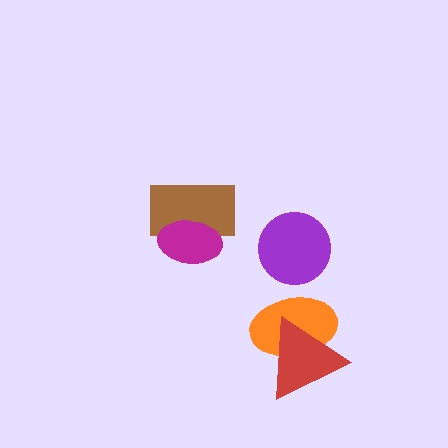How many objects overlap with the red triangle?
1 object overlaps with the red triangle.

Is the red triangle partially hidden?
No, no other shape covers it.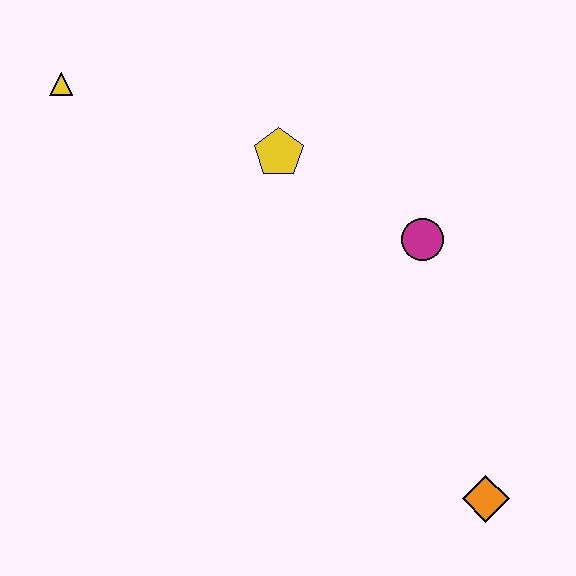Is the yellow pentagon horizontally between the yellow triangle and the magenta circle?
Yes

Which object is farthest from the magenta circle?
The yellow triangle is farthest from the magenta circle.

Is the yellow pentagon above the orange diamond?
Yes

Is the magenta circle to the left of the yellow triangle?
No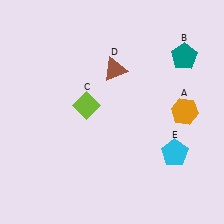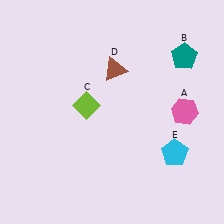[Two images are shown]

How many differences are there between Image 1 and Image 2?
There is 1 difference between the two images.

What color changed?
The hexagon (A) changed from orange in Image 1 to pink in Image 2.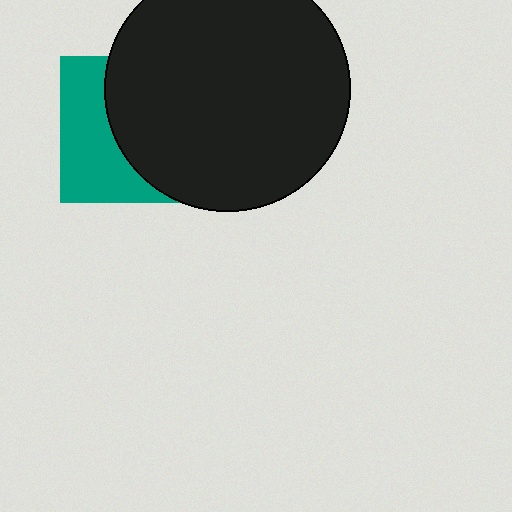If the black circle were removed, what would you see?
You would see the complete teal square.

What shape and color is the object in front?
The object in front is a black circle.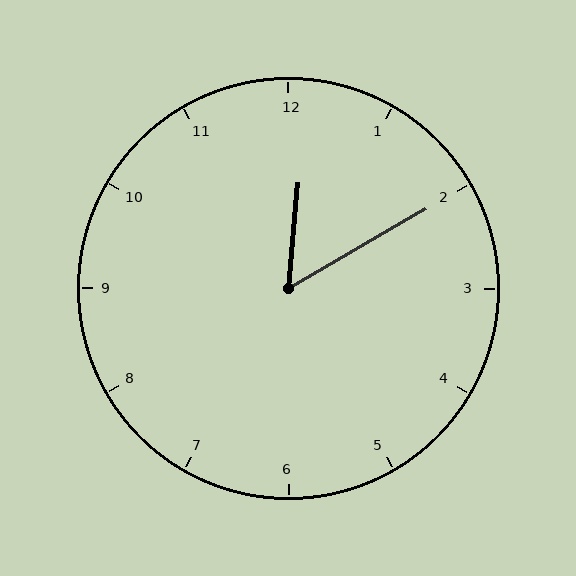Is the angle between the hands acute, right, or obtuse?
It is acute.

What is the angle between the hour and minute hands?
Approximately 55 degrees.